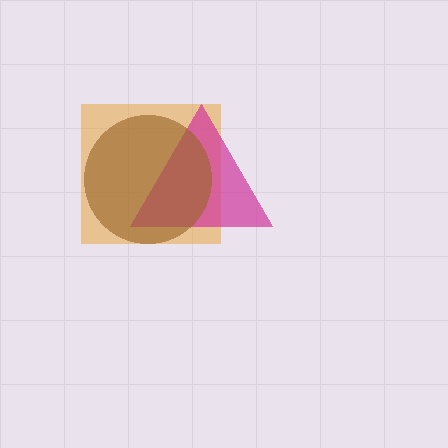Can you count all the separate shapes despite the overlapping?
Yes, there are 3 separate shapes.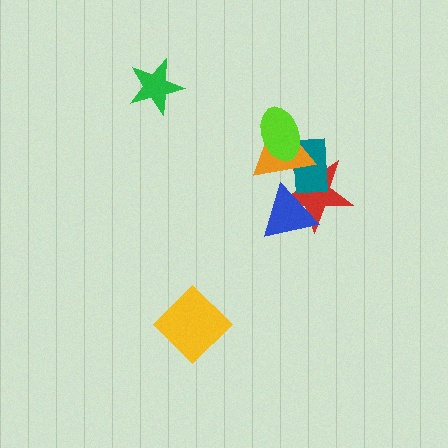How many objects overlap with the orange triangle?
3 objects overlap with the orange triangle.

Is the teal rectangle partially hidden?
Yes, it is partially covered by another shape.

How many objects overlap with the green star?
0 objects overlap with the green star.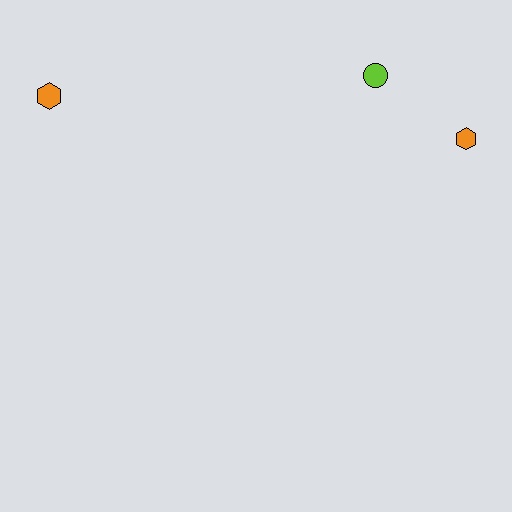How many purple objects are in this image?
There are no purple objects.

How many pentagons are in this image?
There are no pentagons.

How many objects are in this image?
There are 3 objects.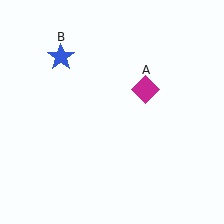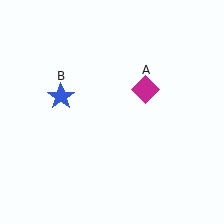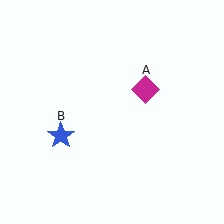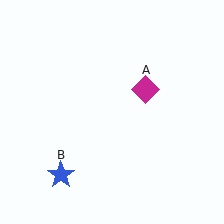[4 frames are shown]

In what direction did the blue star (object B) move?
The blue star (object B) moved down.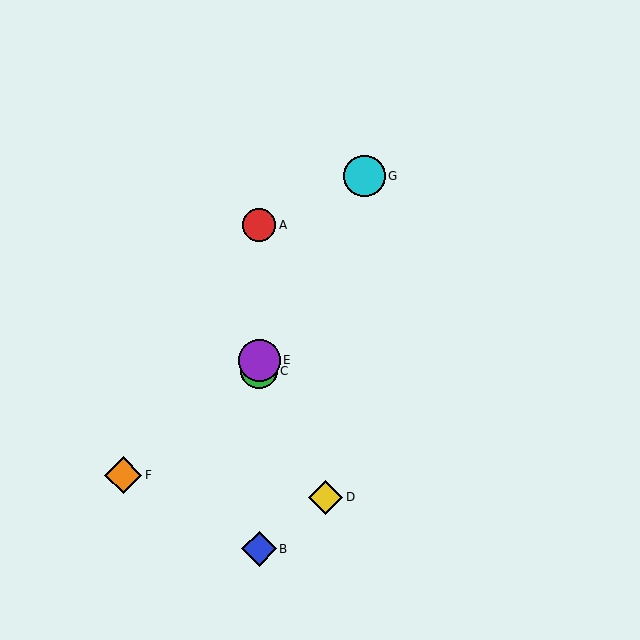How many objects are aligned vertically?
4 objects (A, B, C, E) are aligned vertically.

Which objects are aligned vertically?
Objects A, B, C, E are aligned vertically.